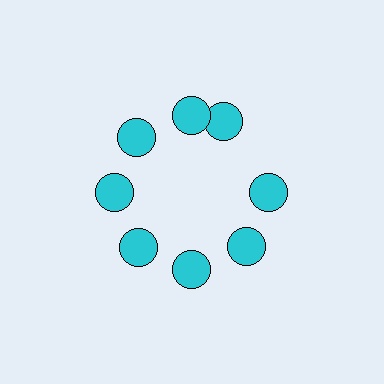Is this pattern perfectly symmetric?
No. The 8 cyan circles are arranged in a ring, but one element near the 2 o'clock position is rotated out of alignment along the ring, breaking the 8-fold rotational symmetry.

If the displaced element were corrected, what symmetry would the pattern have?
It would have 8-fold rotational symmetry — the pattern would map onto itself every 45 degrees.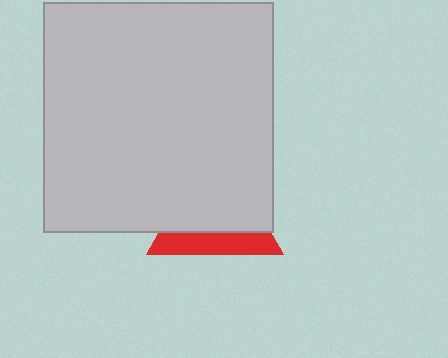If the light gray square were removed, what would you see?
You would see the complete red triangle.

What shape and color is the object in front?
The object in front is a light gray square.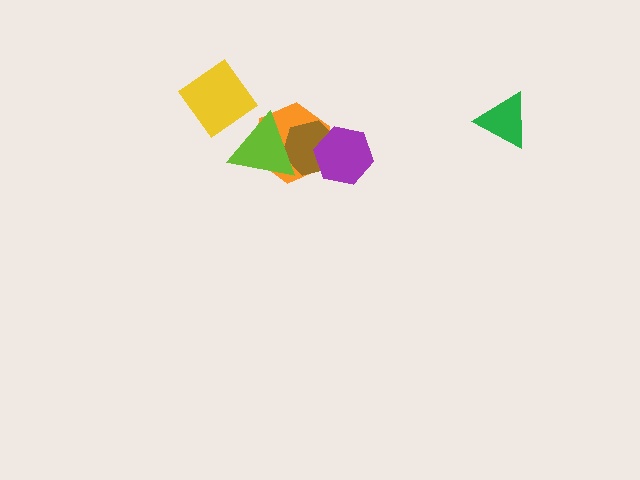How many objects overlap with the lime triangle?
2 objects overlap with the lime triangle.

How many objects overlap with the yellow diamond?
0 objects overlap with the yellow diamond.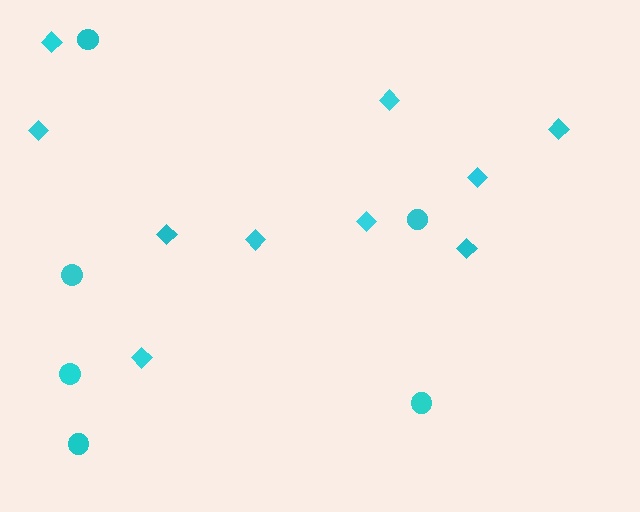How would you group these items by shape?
There are 2 groups: one group of circles (6) and one group of diamonds (10).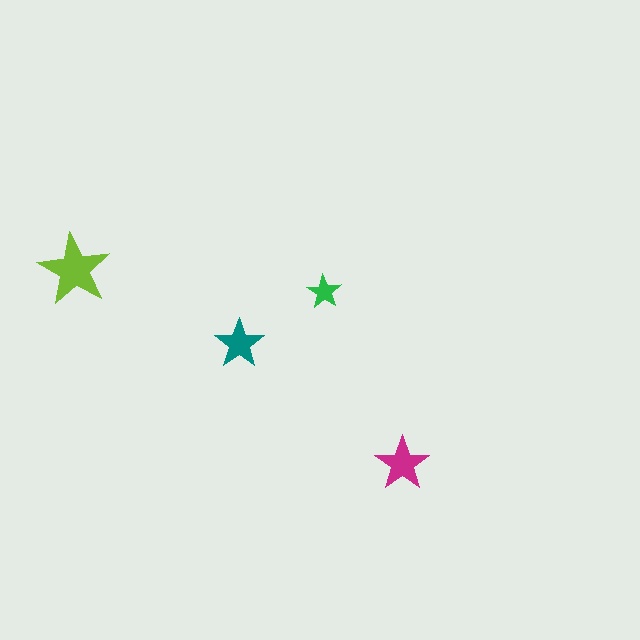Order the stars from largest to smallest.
the lime one, the magenta one, the teal one, the green one.